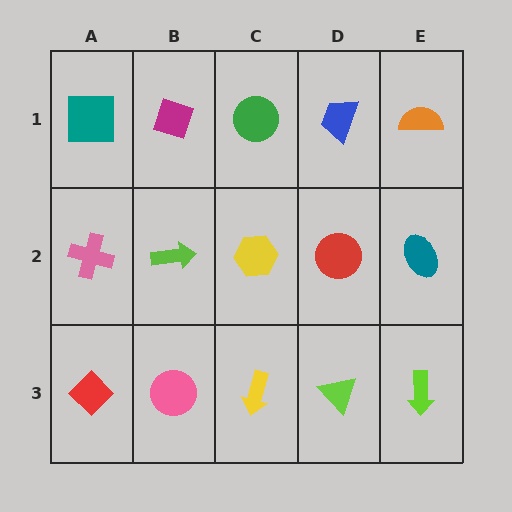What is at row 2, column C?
A yellow hexagon.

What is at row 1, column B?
A magenta diamond.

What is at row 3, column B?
A pink circle.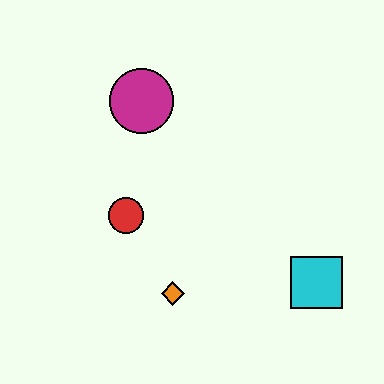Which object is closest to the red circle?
The orange diamond is closest to the red circle.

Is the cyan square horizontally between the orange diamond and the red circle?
No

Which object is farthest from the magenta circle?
The cyan square is farthest from the magenta circle.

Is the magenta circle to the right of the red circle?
Yes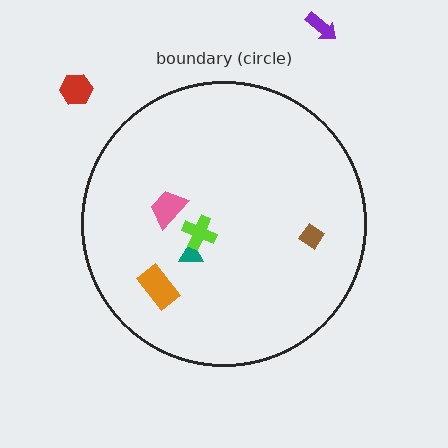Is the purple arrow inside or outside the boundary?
Outside.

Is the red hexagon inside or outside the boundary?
Outside.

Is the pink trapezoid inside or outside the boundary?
Inside.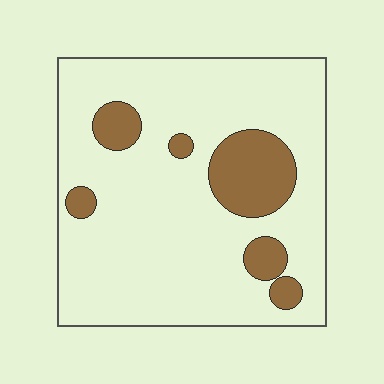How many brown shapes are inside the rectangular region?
6.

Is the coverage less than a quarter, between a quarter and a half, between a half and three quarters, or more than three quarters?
Less than a quarter.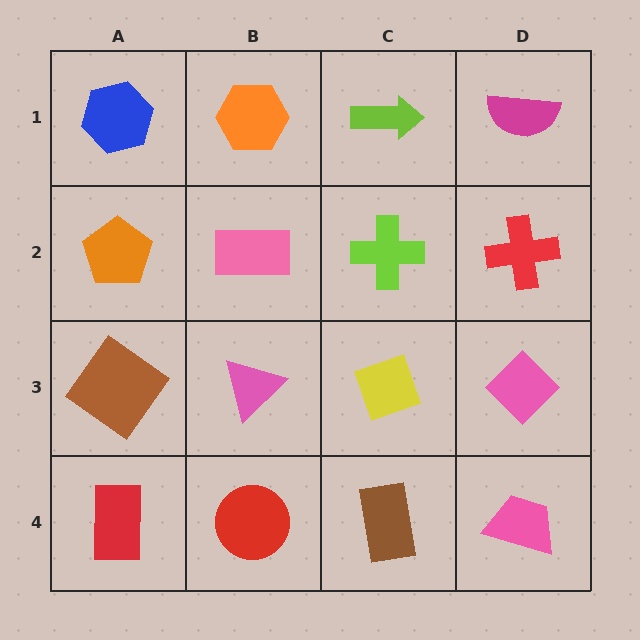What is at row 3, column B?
A pink triangle.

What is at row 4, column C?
A brown rectangle.